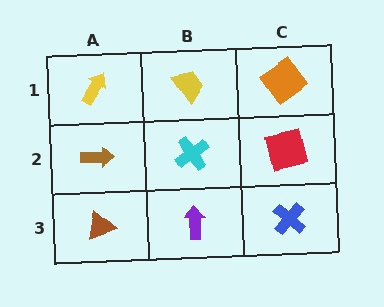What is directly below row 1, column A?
A brown arrow.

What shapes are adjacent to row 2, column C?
An orange diamond (row 1, column C), a blue cross (row 3, column C), a cyan cross (row 2, column B).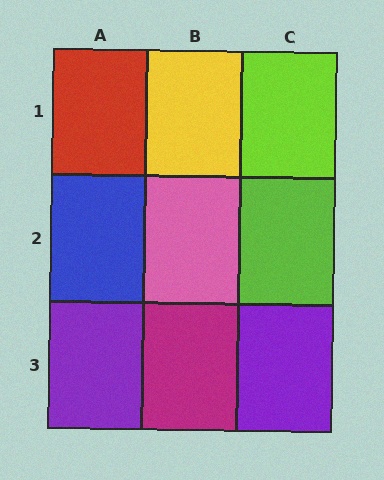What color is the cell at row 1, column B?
Yellow.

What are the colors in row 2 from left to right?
Blue, pink, lime.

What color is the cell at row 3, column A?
Purple.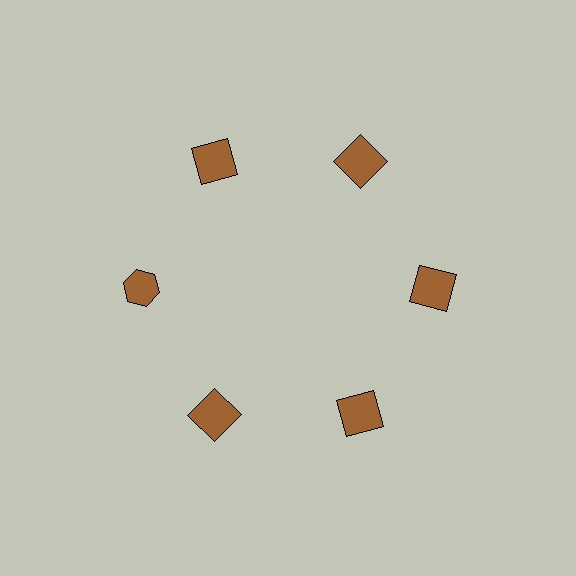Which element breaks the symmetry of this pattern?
The brown hexagon at roughly the 9 o'clock position breaks the symmetry. All other shapes are brown squares.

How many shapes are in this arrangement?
There are 6 shapes arranged in a ring pattern.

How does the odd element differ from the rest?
It has a different shape: hexagon instead of square.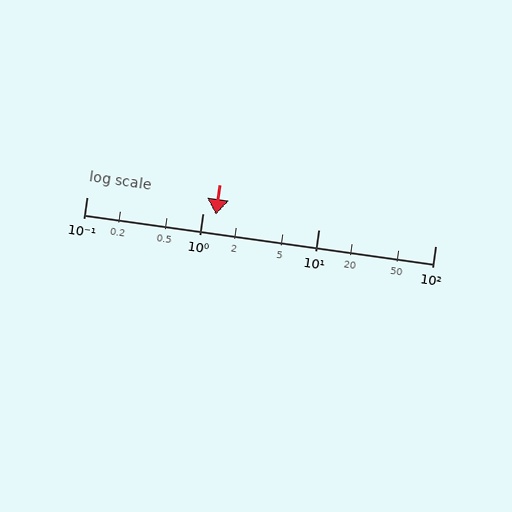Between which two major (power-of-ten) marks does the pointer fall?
The pointer is between 1 and 10.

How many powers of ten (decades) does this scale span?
The scale spans 3 decades, from 0.1 to 100.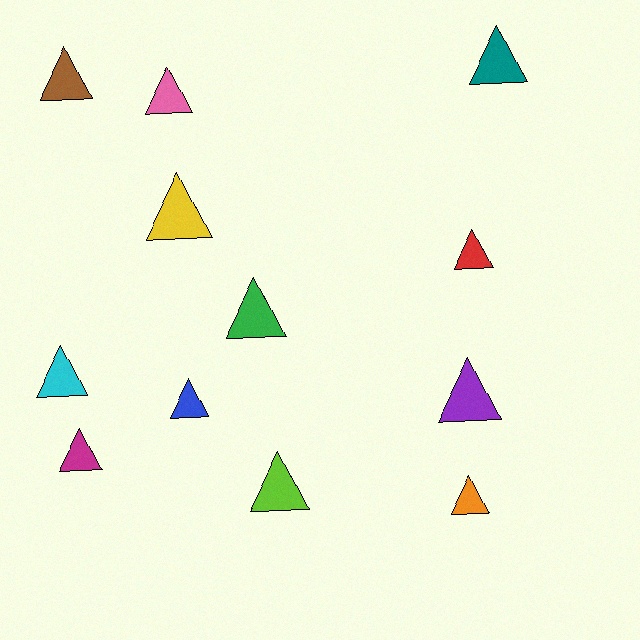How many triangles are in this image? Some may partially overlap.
There are 12 triangles.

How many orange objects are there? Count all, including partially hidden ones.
There is 1 orange object.